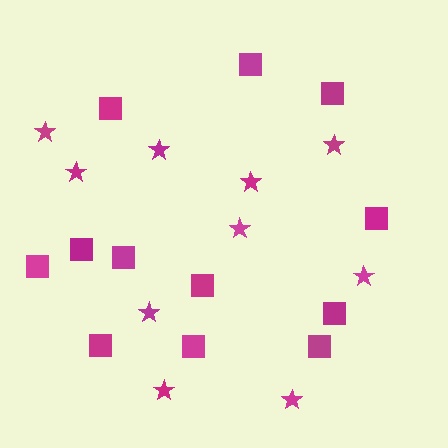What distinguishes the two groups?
There are 2 groups: one group of stars (10) and one group of squares (12).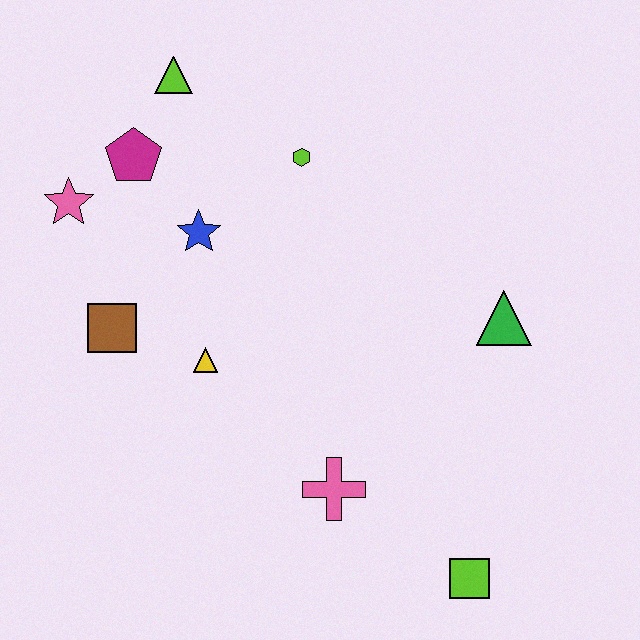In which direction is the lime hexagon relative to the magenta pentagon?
The lime hexagon is to the right of the magenta pentagon.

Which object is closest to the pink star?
The magenta pentagon is closest to the pink star.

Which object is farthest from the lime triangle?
The lime square is farthest from the lime triangle.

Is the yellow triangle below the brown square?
Yes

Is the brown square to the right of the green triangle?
No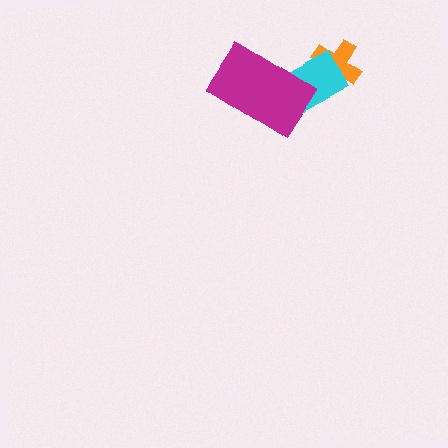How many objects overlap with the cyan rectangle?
2 objects overlap with the cyan rectangle.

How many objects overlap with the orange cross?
1 object overlaps with the orange cross.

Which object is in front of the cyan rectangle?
The magenta rectangle is in front of the cyan rectangle.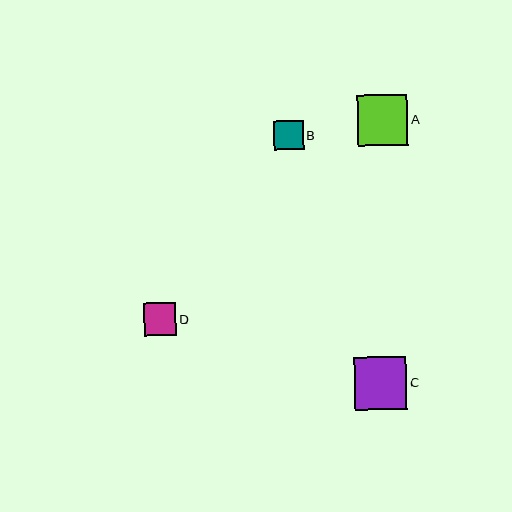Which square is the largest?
Square C is the largest with a size of approximately 52 pixels.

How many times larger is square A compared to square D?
Square A is approximately 1.5 times the size of square D.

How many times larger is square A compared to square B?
Square A is approximately 1.7 times the size of square B.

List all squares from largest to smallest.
From largest to smallest: C, A, D, B.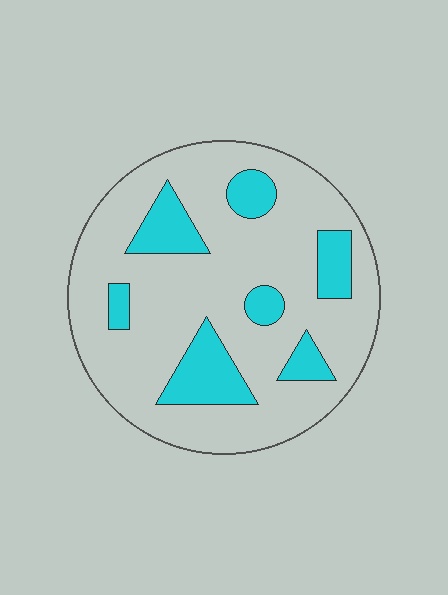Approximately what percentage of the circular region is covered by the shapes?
Approximately 20%.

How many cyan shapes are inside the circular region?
7.